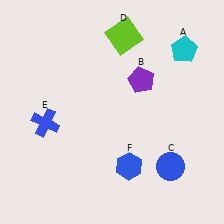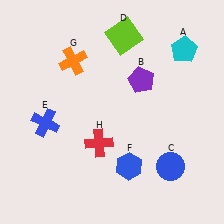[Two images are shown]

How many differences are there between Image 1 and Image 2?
There are 2 differences between the two images.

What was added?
An orange cross (G), a red cross (H) were added in Image 2.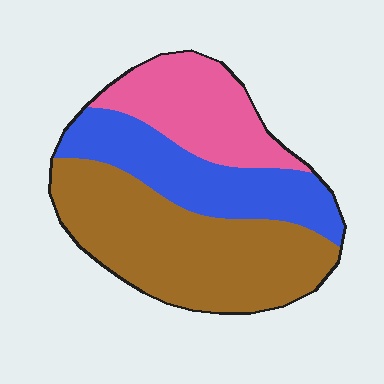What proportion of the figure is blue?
Blue covers around 30% of the figure.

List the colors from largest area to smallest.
From largest to smallest: brown, blue, pink.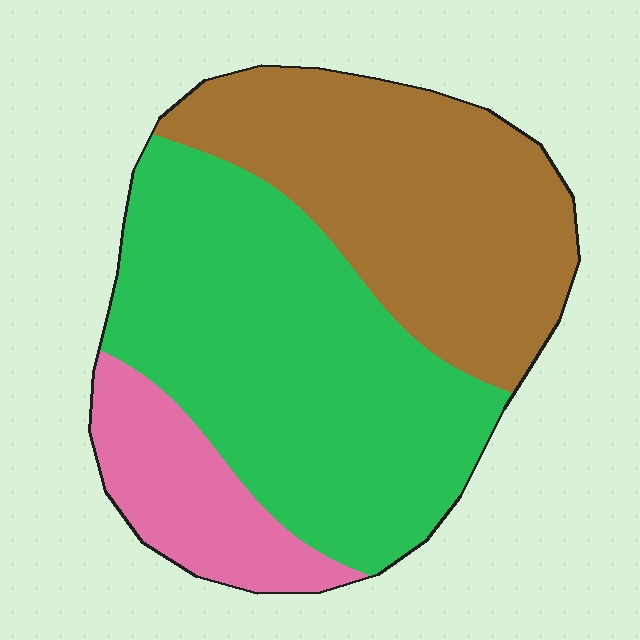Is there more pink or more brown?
Brown.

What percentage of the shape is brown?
Brown takes up about three eighths (3/8) of the shape.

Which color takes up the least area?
Pink, at roughly 15%.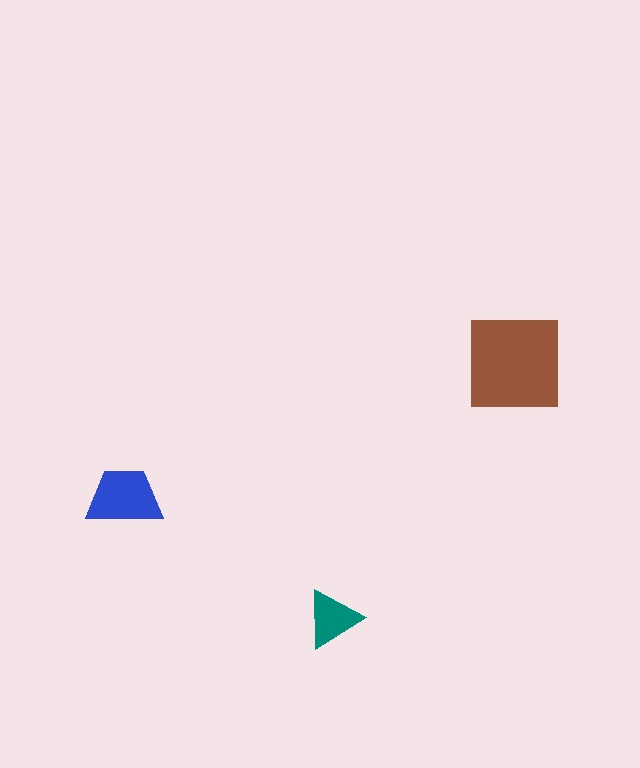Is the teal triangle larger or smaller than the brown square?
Smaller.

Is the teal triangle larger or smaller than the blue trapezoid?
Smaller.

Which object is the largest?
The brown square.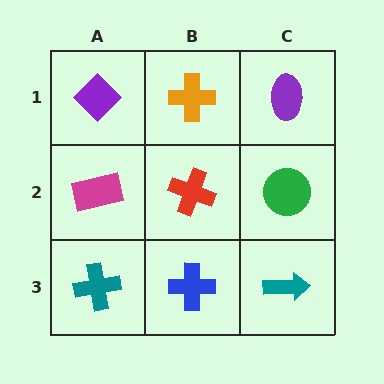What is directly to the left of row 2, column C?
A red cross.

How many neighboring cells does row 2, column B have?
4.